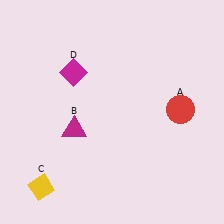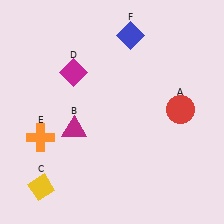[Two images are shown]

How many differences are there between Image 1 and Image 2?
There are 2 differences between the two images.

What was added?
An orange cross (E), a blue diamond (F) were added in Image 2.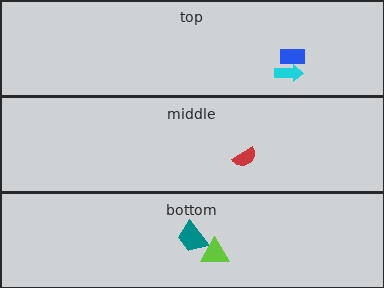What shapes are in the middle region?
The red semicircle.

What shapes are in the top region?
The cyan arrow, the blue rectangle.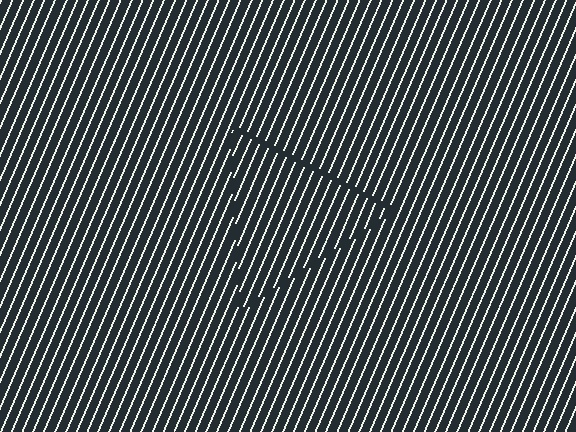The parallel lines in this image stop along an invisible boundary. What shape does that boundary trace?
An illusory triangle. The interior of the shape contains the same grating, shifted by half a period — the contour is defined by the phase discontinuity where line-ends from the inner and outer gratings abut.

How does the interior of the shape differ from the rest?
The interior of the shape contains the same grating, shifted by half a period — the contour is defined by the phase discontinuity where line-ends from the inner and outer gratings abut.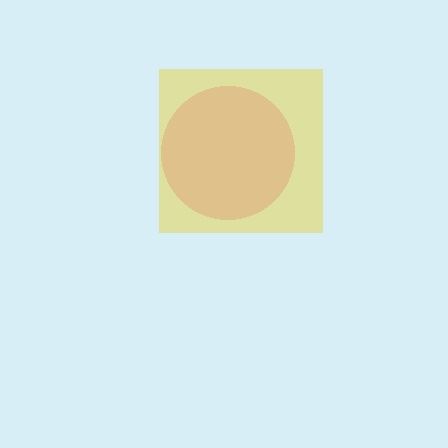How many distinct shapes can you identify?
There are 2 distinct shapes: a pink circle, a yellow square.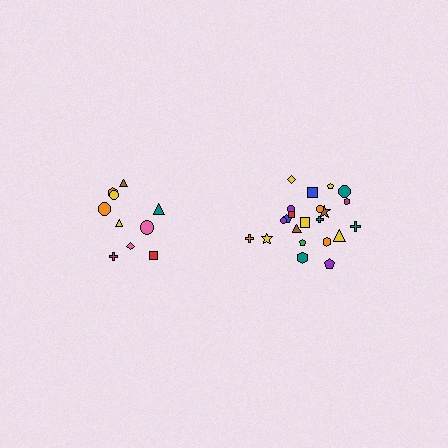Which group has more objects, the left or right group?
The right group.